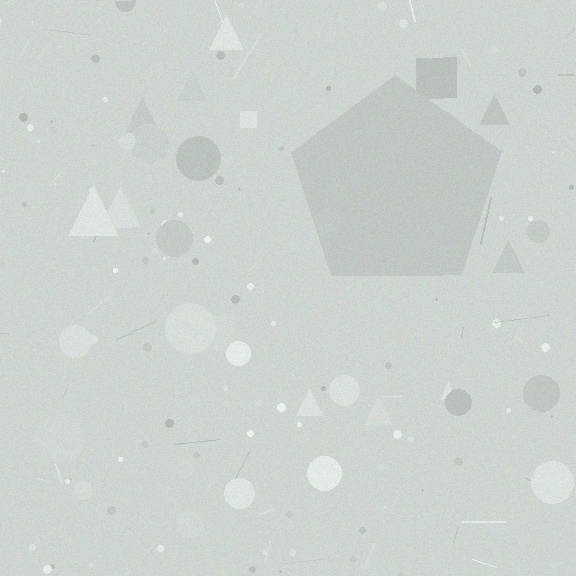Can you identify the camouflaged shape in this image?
The camouflaged shape is a pentagon.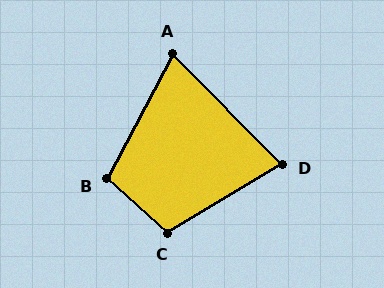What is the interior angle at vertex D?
Approximately 76 degrees (acute).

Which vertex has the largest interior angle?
C, at approximately 107 degrees.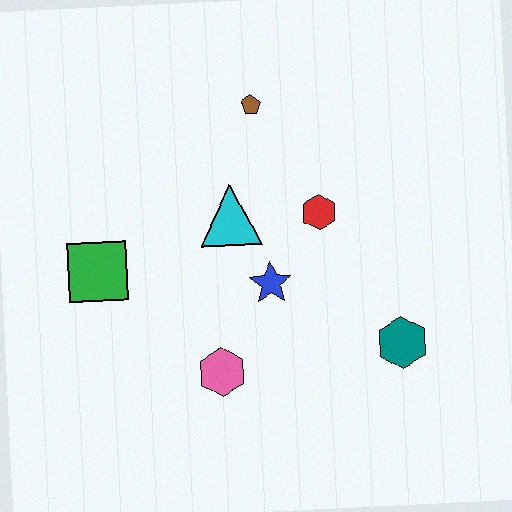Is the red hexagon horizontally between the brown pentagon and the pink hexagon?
No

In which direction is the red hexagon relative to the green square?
The red hexagon is to the right of the green square.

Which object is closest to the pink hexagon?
The blue star is closest to the pink hexagon.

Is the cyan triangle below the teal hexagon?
No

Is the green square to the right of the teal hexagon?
No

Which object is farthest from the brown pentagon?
The teal hexagon is farthest from the brown pentagon.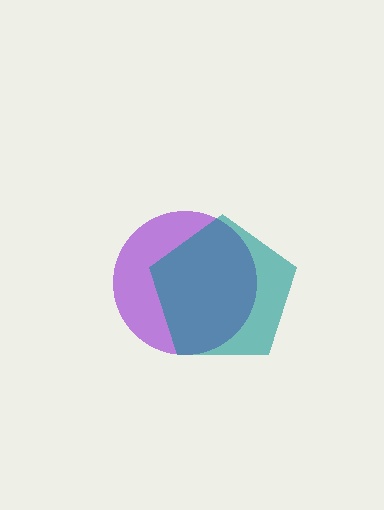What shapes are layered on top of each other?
The layered shapes are: a purple circle, a teal pentagon.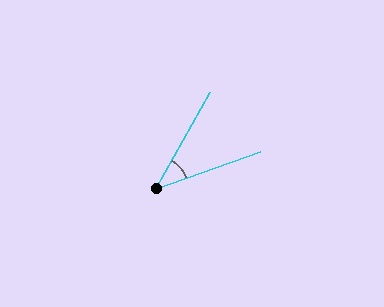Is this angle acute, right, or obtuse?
It is acute.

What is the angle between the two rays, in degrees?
Approximately 41 degrees.